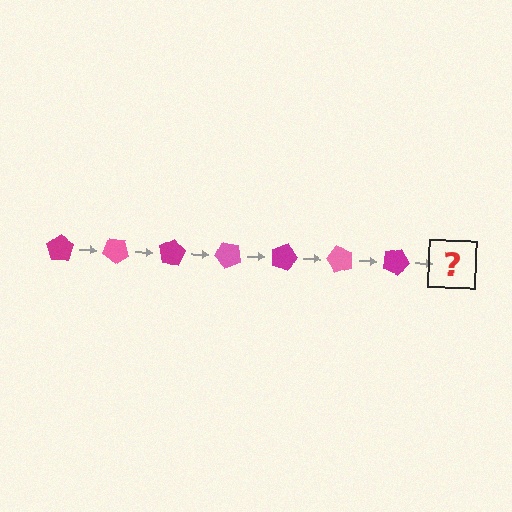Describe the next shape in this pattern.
It should be a pink pentagon, rotated 280 degrees from the start.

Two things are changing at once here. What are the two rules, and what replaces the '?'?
The two rules are that it rotates 40 degrees each step and the color cycles through magenta and pink. The '?' should be a pink pentagon, rotated 280 degrees from the start.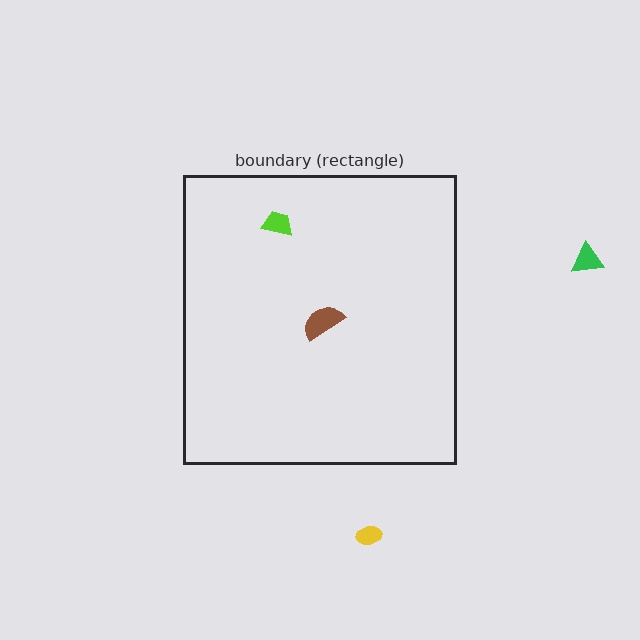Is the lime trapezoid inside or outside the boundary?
Inside.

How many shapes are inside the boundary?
2 inside, 2 outside.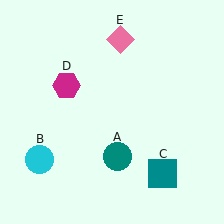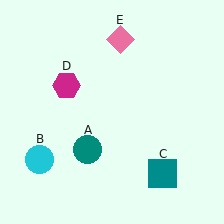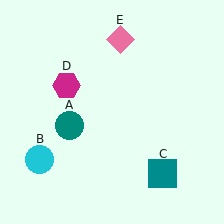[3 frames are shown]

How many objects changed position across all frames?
1 object changed position: teal circle (object A).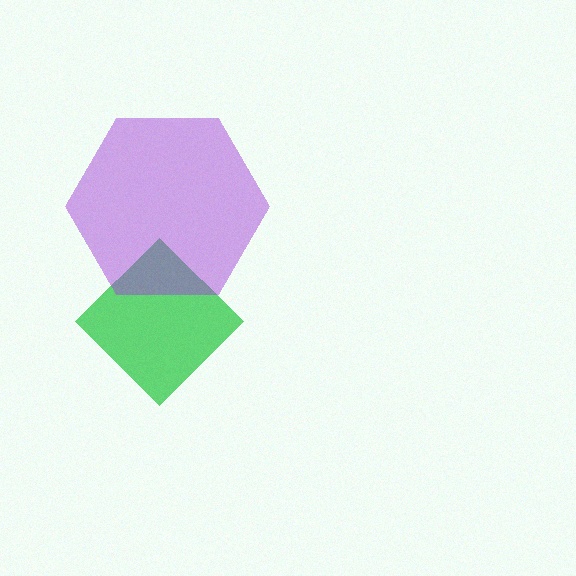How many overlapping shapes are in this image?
There are 2 overlapping shapes in the image.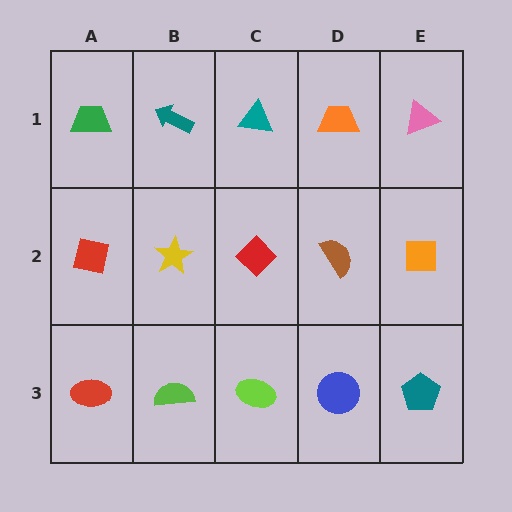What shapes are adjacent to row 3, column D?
A brown semicircle (row 2, column D), a lime ellipse (row 3, column C), a teal pentagon (row 3, column E).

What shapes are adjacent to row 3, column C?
A red diamond (row 2, column C), a lime semicircle (row 3, column B), a blue circle (row 3, column D).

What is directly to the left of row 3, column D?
A lime ellipse.